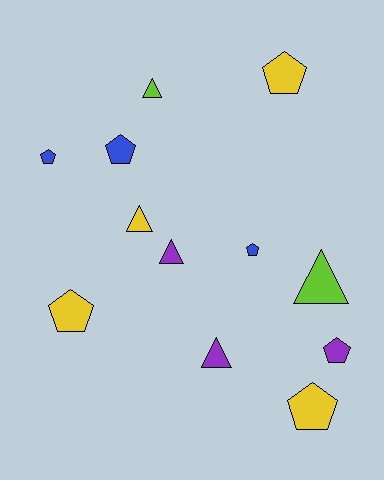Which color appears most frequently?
Yellow, with 4 objects.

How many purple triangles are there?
There are 2 purple triangles.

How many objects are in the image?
There are 12 objects.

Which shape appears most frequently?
Pentagon, with 7 objects.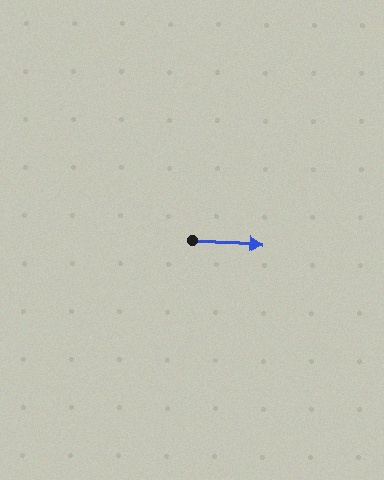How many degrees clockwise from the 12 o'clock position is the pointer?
Approximately 93 degrees.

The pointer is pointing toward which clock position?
Roughly 3 o'clock.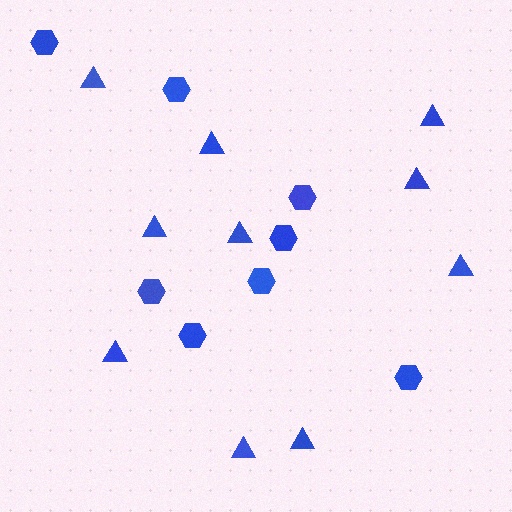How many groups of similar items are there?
There are 2 groups: one group of triangles (10) and one group of hexagons (8).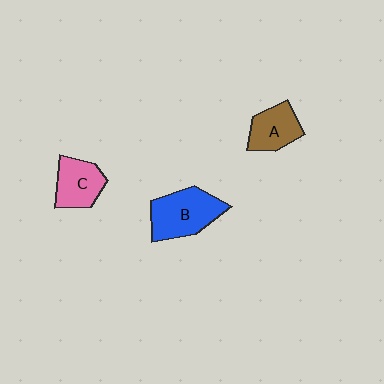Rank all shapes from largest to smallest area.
From largest to smallest: B (blue), C (pink), A (brown).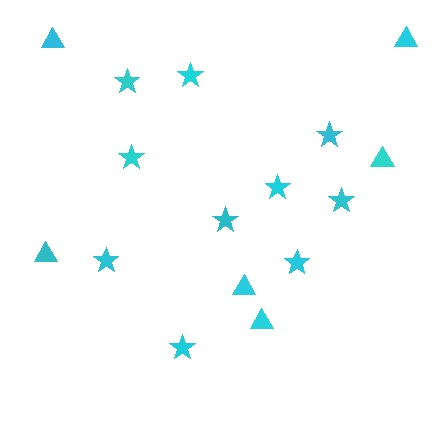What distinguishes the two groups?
There are 2 groups: one group of stars (10) and one group of triangles (6).